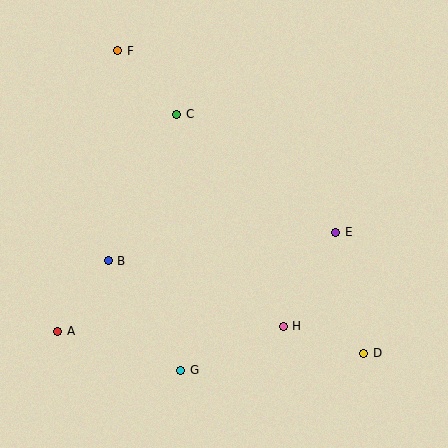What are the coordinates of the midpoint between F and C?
The midpoint between F and C is at (147, 82).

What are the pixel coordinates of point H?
Point H is at (283, 326).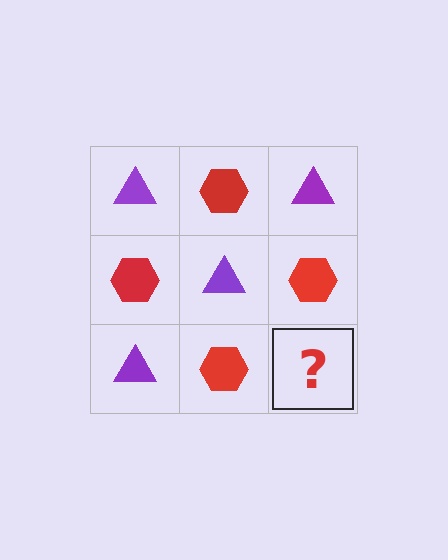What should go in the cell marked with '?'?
The missing cell should contain a purple triangle.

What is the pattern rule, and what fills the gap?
The rule is that it alternates purple triangle and red hexagon in a checkerboard pattern. The gap should be filled with a purple triangle.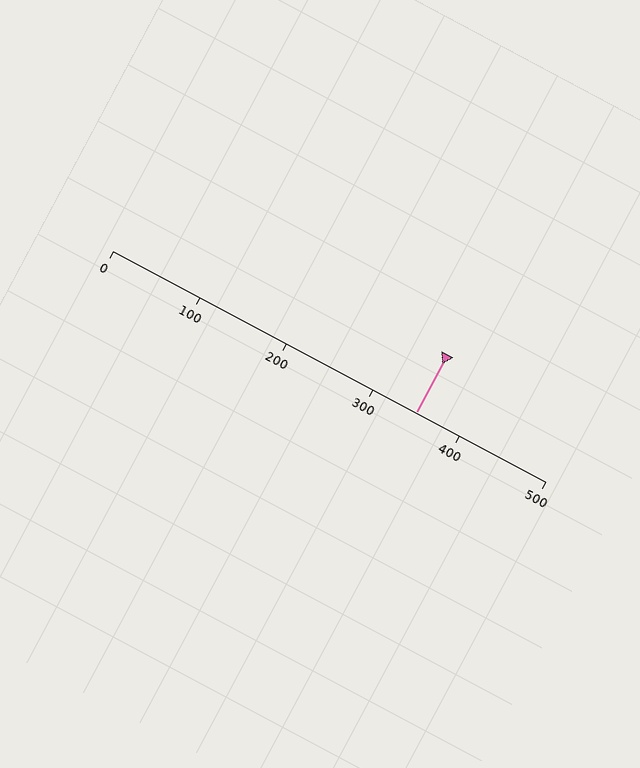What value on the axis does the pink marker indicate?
The marker indicates approximately 350.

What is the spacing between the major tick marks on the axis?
The major ticks are spaced 100 apart.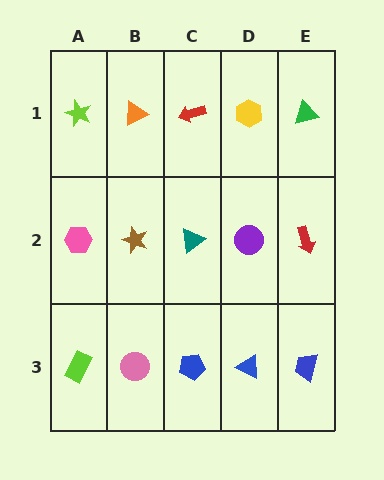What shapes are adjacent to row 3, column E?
A red arrow (row 2, column E), a blue triangle (row 3, column D).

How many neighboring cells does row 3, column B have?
3.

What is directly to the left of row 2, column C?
A brown star.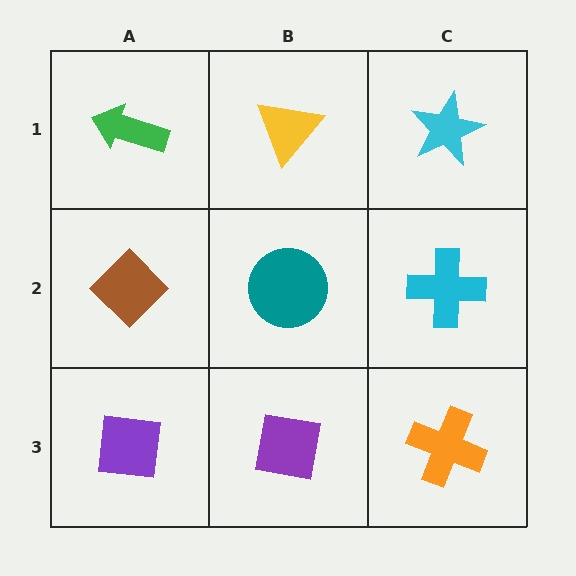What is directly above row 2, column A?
A green arrow.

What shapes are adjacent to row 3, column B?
A teal circle (row 2, column B), a purple square (row 3, column A), an orange cross (row 3, column C).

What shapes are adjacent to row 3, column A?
A brown diamond (row 2, column A), a purple square (row 3, column B).